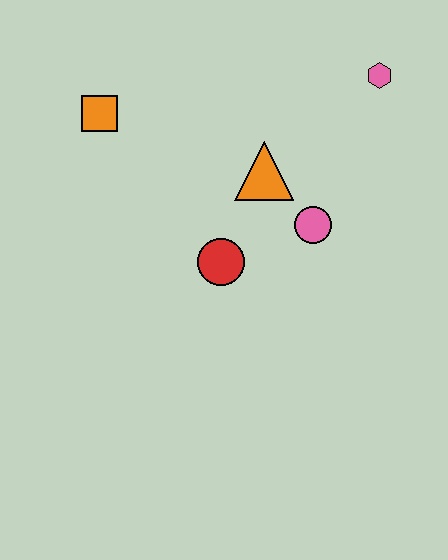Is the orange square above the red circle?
Yes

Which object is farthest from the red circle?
The pink hexagon is farthest from the red circle.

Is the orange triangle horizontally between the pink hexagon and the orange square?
Yes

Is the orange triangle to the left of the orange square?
No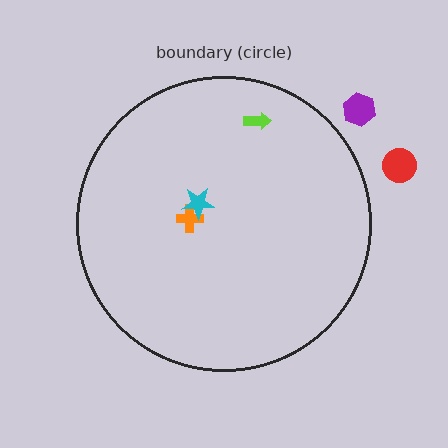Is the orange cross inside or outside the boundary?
Inside.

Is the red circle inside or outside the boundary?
Outside.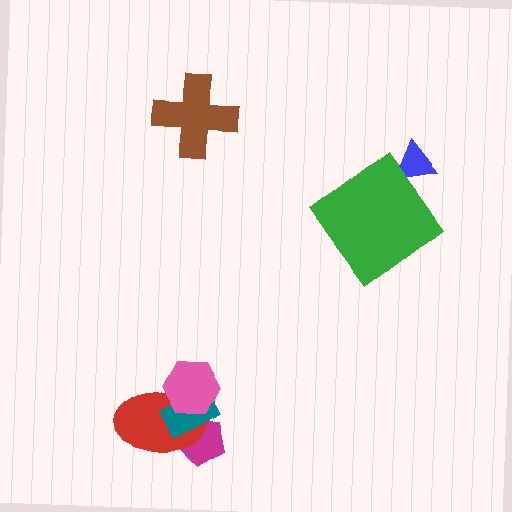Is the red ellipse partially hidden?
Yes, it is partially covered by another shape.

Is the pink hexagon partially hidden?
No, no other shape covers it.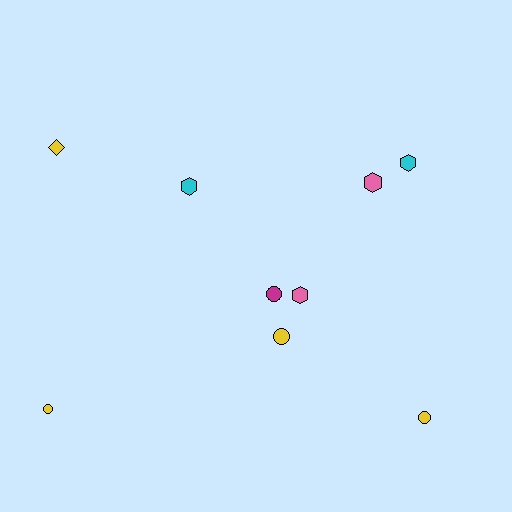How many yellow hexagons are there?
There are no yellow hexagons.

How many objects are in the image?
There are 9 objects.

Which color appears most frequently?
Yellow, with 4 objects.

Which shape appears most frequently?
Circle, with 4 objects.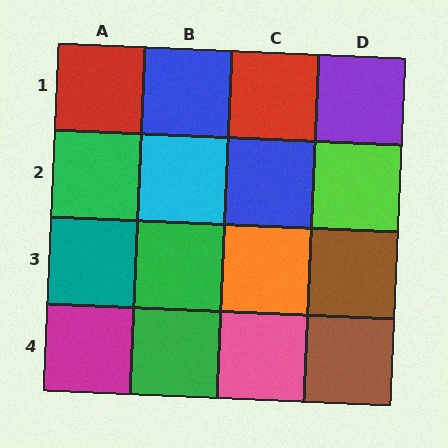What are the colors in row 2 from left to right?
Green, cyan, blue, lime.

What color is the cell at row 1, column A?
Red.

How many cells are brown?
2 cells are brown.